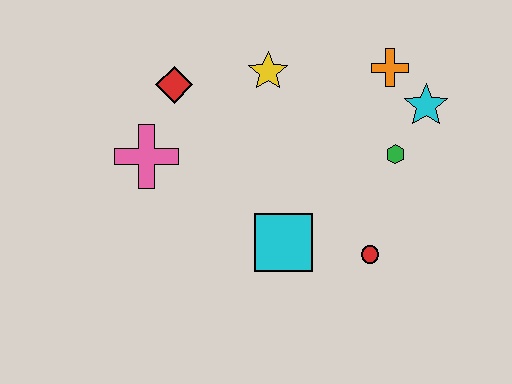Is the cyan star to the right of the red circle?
Yes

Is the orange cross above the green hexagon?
Yes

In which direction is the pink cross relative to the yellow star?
The pink cross is to the left of the yellow star.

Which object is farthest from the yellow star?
The red circle is farthest from the yellow star.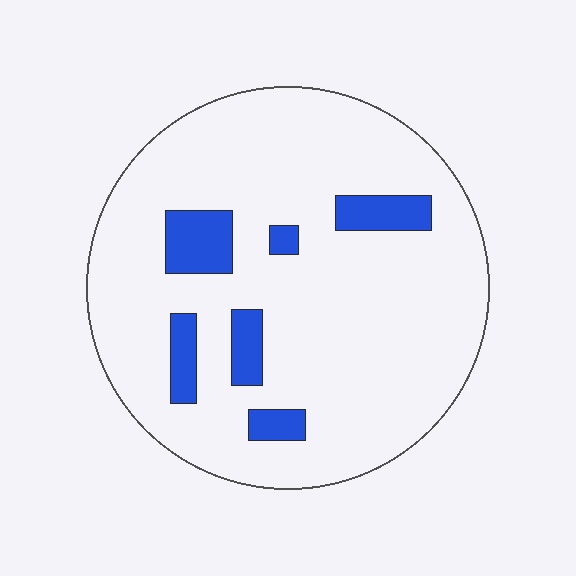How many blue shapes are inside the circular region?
6.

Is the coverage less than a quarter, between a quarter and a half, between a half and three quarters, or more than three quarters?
Less than a quarter.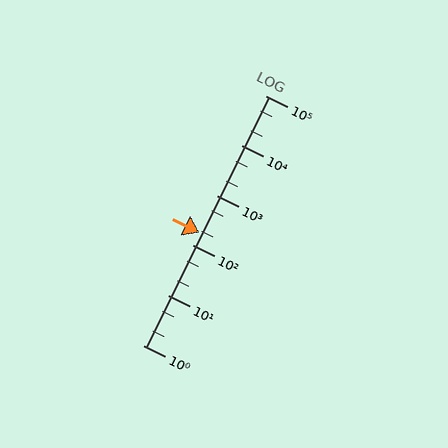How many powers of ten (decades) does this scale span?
The scale spans 5 decades, from 1 to 100000.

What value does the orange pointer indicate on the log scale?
The pointer indicates approximately 180.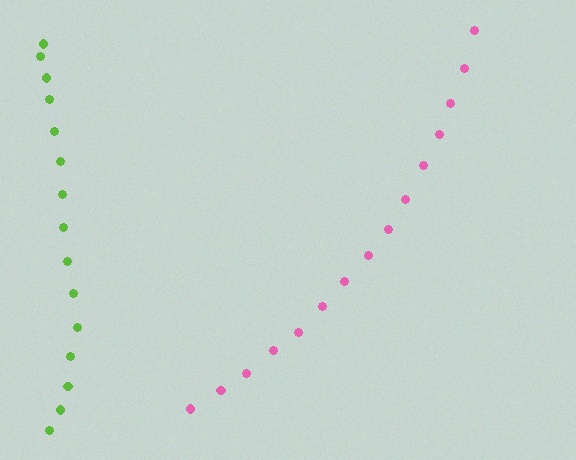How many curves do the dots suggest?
There are 2 distinct paths.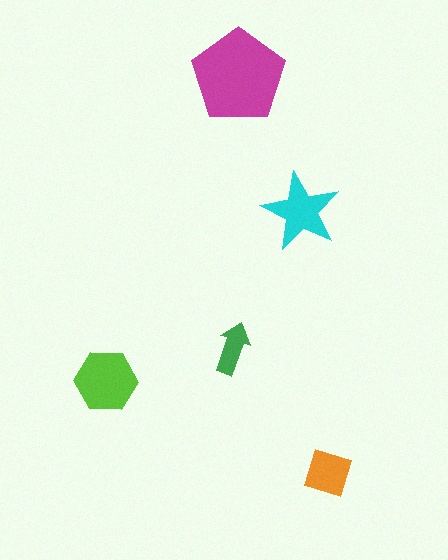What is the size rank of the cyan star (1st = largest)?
3rd.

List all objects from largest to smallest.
The magenta pentagon, the lime hexagon, the cyan star, the orange diamond, the green arrow.